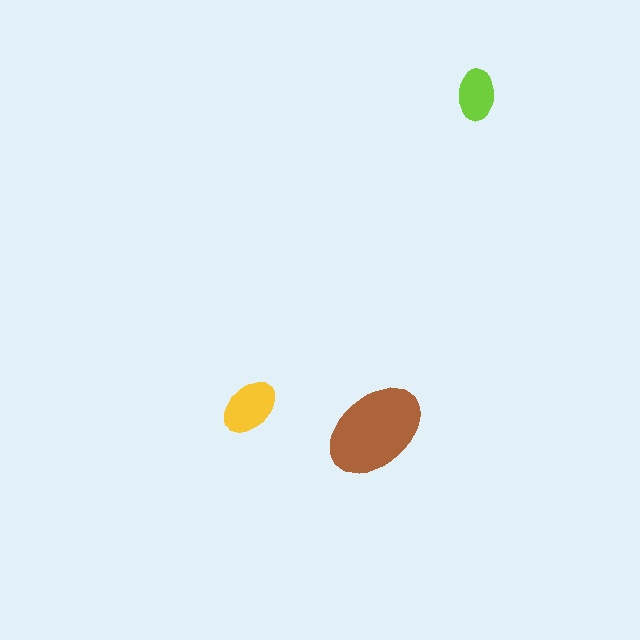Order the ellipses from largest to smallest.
the brown one, the yellow one, the lime one.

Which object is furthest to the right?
The lime ellipse is rightmost.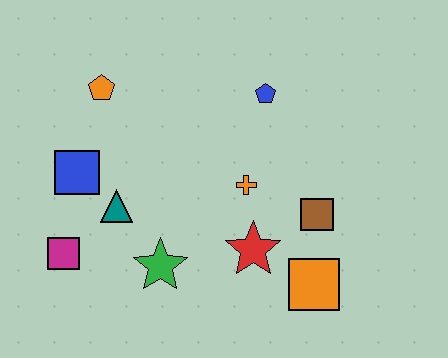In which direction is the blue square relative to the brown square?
The blue square is to the left of the brown square.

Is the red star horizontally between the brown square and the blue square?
Yes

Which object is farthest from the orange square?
The orange pentagon is farthest from the orange square.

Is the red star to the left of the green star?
No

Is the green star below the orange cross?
Yes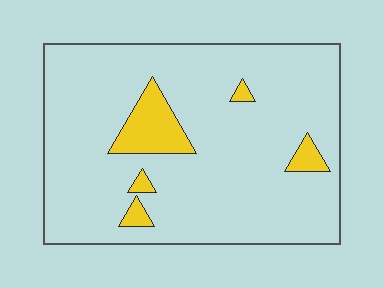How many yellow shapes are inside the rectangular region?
5.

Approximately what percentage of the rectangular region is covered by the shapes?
Approximately 10%.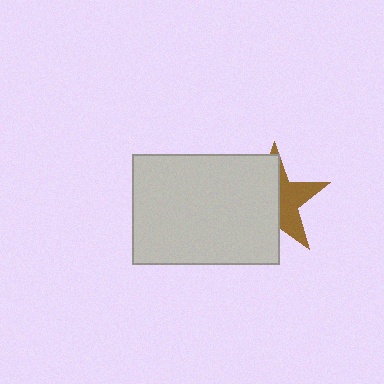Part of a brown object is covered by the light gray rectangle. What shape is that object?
It is a star.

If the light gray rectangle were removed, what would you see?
You would see the complete brown star.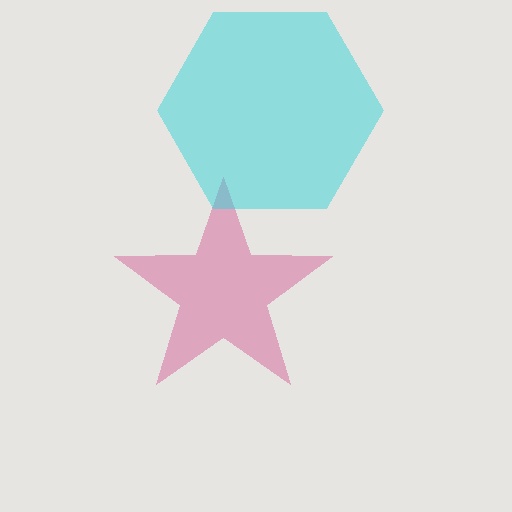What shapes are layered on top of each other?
The layered shapes are: a pink star, a cyan hexagon.